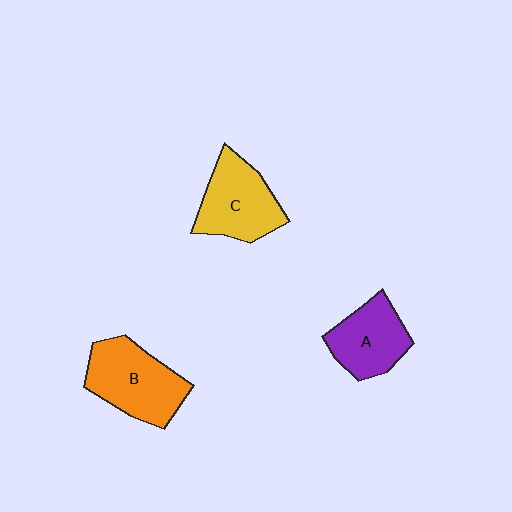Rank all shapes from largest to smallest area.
From largest to smallest: B (orange), C (yellow), A (purple).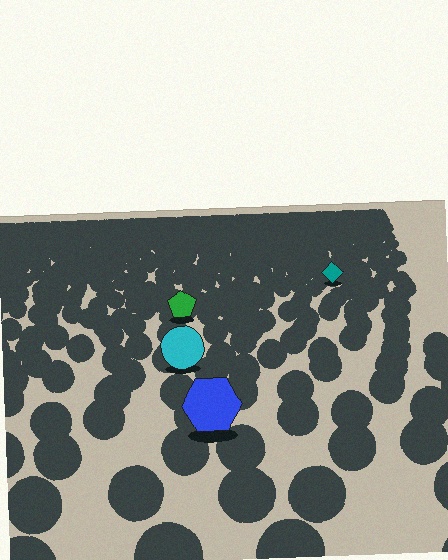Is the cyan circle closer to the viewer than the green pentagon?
Yes. The cyan circle is closer — you can tell from the texture gradient: the ground texture is coarser near it.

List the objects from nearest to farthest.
From nearest to farthest: the blue hexagon, the cyan circle, the green pentagon, the teal diamond.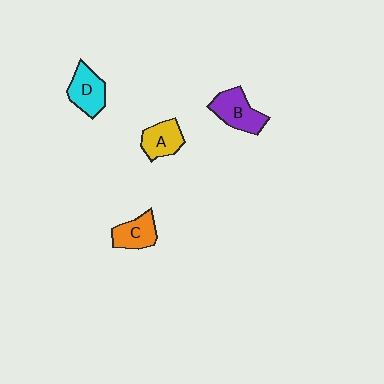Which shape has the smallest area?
Shape C (orange).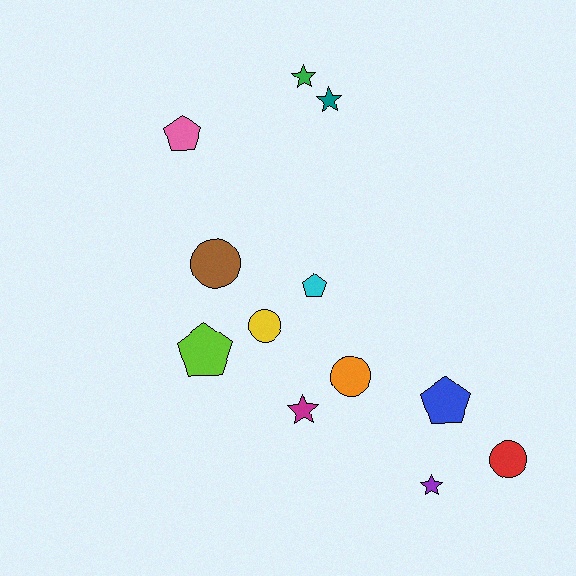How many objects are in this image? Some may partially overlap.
There are 12 objects.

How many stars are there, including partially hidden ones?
There are 4 stars.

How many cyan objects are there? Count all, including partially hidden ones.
There is 1 cyan object.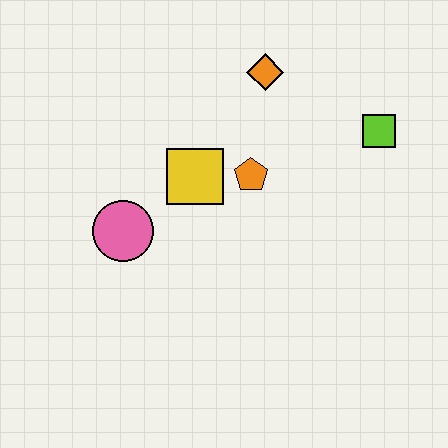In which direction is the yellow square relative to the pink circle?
The yellow square is to the right of the pink circle.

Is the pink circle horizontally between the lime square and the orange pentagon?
No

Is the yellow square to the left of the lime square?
Yes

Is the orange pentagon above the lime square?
No